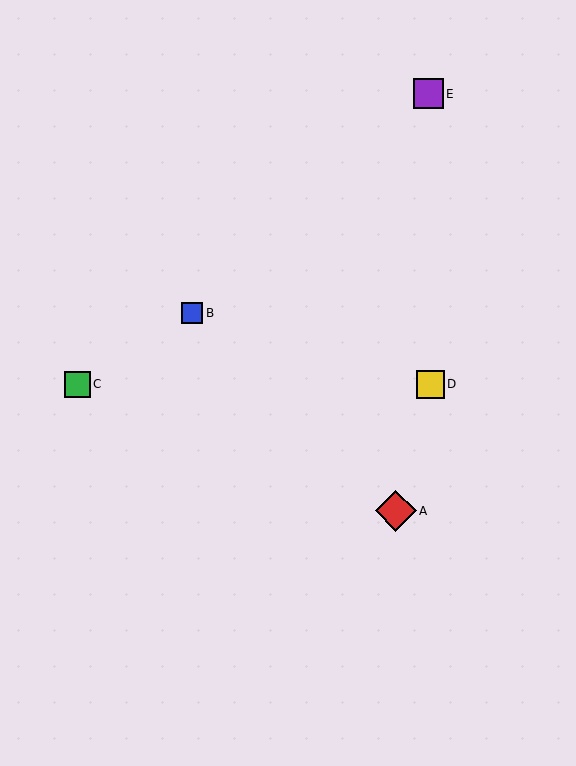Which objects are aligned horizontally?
Objects C, D are aligned horizontally.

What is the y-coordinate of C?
Object C is at y≈384.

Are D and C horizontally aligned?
Yes, both are at y≈384.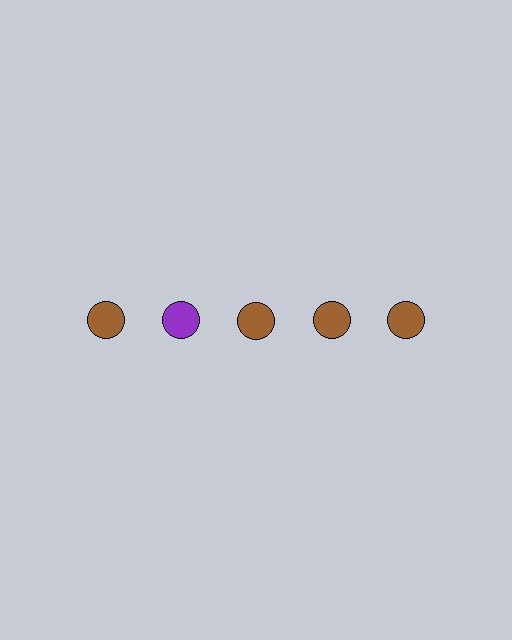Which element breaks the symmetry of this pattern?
The purple circle in the top row, second from left column breaks the symmetry. All other shapes are brown circles.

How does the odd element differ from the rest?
It has a different color: purple instead of brown.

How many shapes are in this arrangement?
There are 5 shapes arranged in a grid pattern.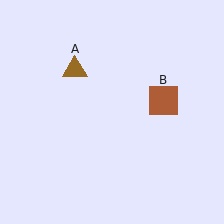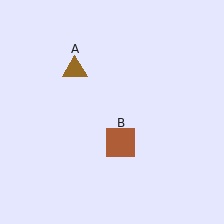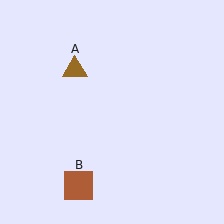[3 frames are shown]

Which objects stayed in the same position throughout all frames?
Brown triangle (object A) remained stationary.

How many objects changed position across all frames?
1 object changed position: brown square (object B).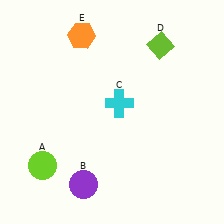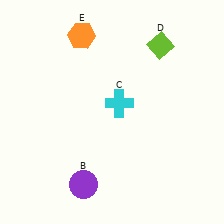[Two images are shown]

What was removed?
The lime circle (A) was removed in Image 2.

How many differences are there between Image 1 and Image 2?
There is 1 difference between the two images.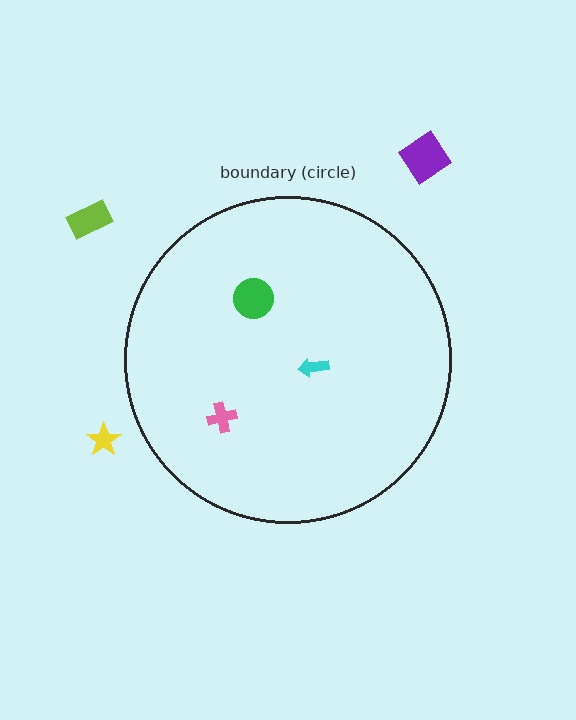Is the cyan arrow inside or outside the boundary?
Inside.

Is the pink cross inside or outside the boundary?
Inside.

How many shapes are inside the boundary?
3 inside, 3 outside.